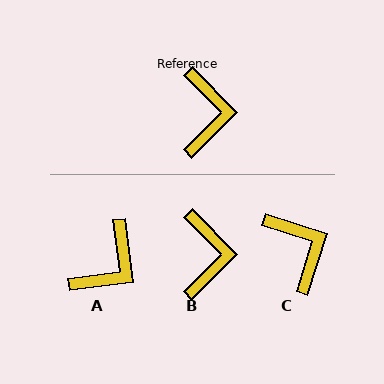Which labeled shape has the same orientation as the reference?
B.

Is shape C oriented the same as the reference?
No, it is off by about 27 degrees.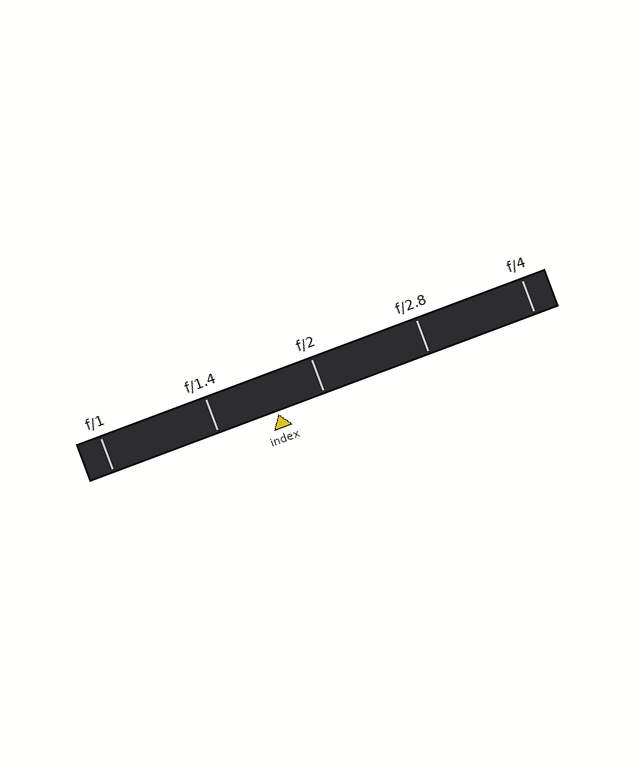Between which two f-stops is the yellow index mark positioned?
The index mark is between f/1.4 and f/2.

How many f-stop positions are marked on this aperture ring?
There are 5 f-stop positions marked.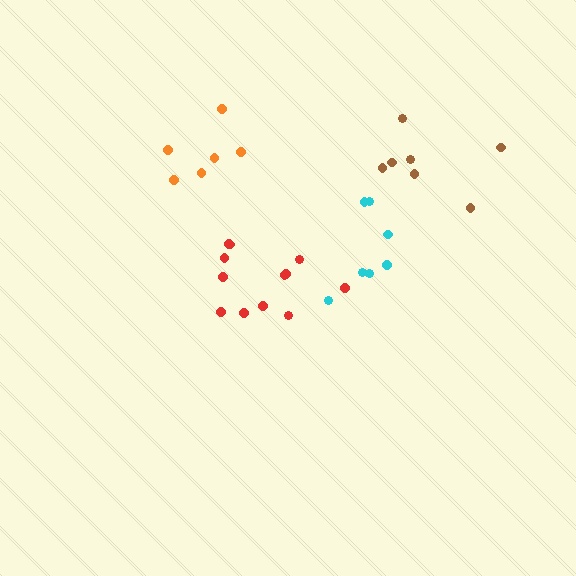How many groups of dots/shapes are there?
There are 4 groups.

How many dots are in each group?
Group 1: 7 dots, Group 2: 6 dots, Group 3: 12 dots, Group 4: 7 dots (32 total).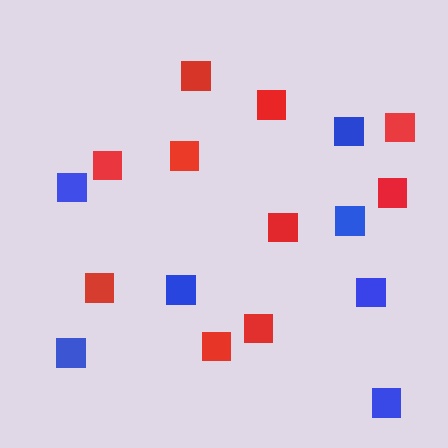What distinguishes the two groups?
There are 2 groups: one group of red squares (10) and one group of blue squares (7).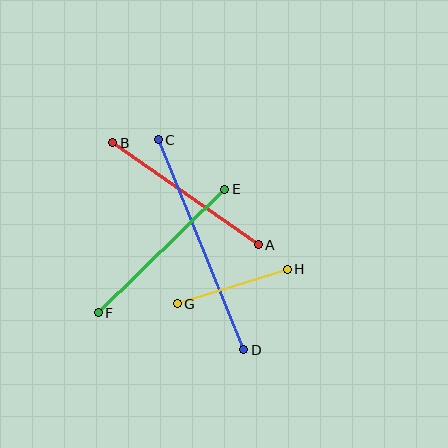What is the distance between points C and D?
The distance is approximately 227 pixels.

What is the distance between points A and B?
The distance is approximately 178 pixels.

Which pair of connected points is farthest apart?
Points C and D are farthest apart.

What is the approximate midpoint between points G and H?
The midpoint is at approximately (232, 286) pixels.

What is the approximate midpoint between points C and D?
The midpoint is at approximately (201, 245) pixels.